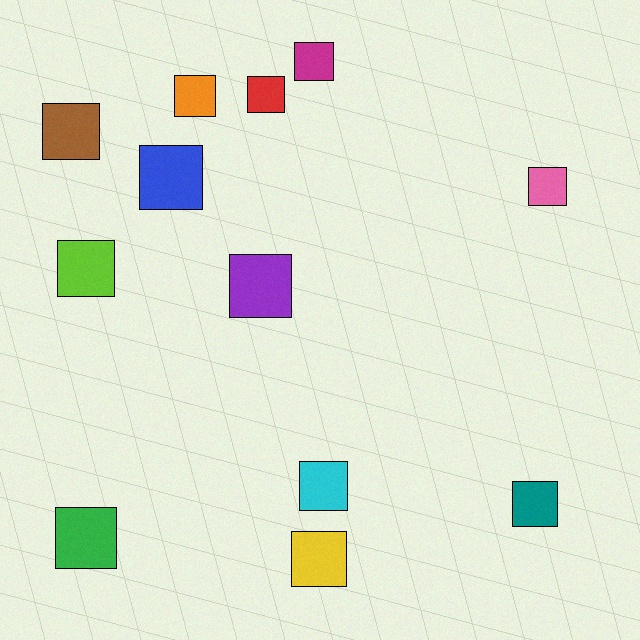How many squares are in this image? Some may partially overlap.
There are 12 squares.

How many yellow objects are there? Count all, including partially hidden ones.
There is 1 yellow object.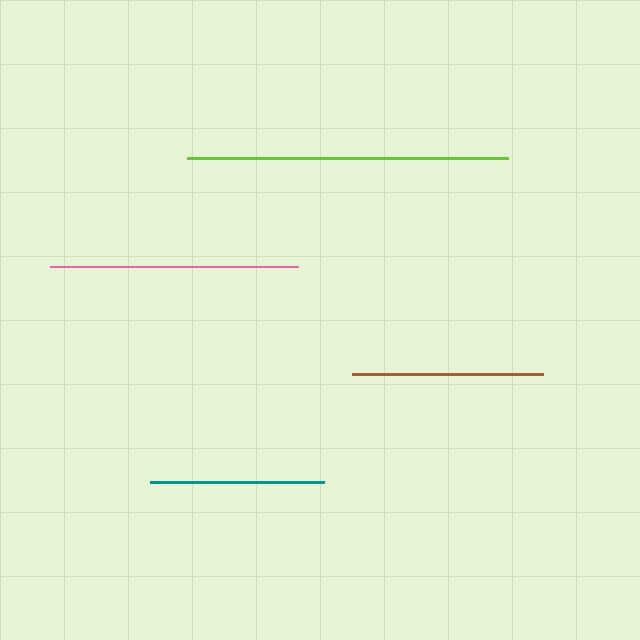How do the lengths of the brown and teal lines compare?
The brown and teal lines are approximately the same length.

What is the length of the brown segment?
The brown segment is approximately 191 pixels long.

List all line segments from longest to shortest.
From longest to shortest: lime, pink, brown, teal.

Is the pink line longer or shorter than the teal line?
The pink line is longer than the teal line.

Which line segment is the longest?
The lime line is the longest at approximately 321 pixels.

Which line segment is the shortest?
The teal line is the shortest at approximately 174 pixels.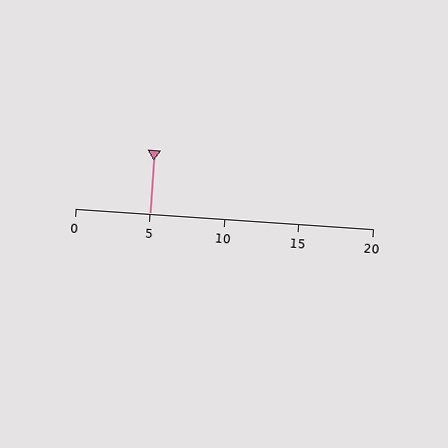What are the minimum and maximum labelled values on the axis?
The axis runs from 0 to 20.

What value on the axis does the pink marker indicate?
The marker indicates approximately 5.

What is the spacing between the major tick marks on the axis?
The major ticks are spaced 5 apart.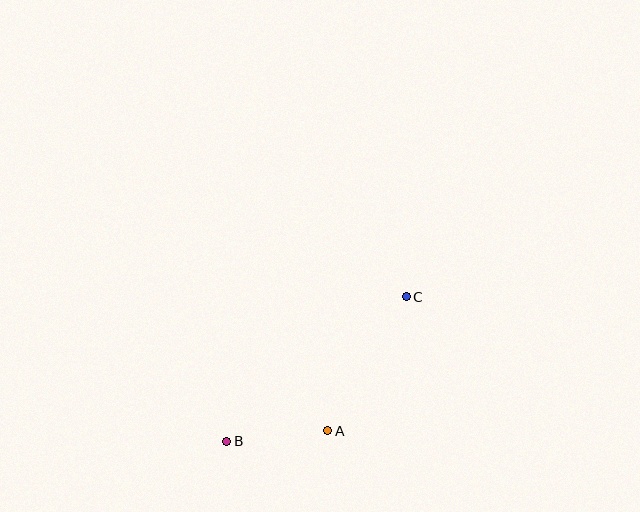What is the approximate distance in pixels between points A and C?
The distance between A and C is approximately 155 pixels.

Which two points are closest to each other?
Points A and B are closest to each other.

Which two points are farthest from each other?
Points B and C are farthest from each other.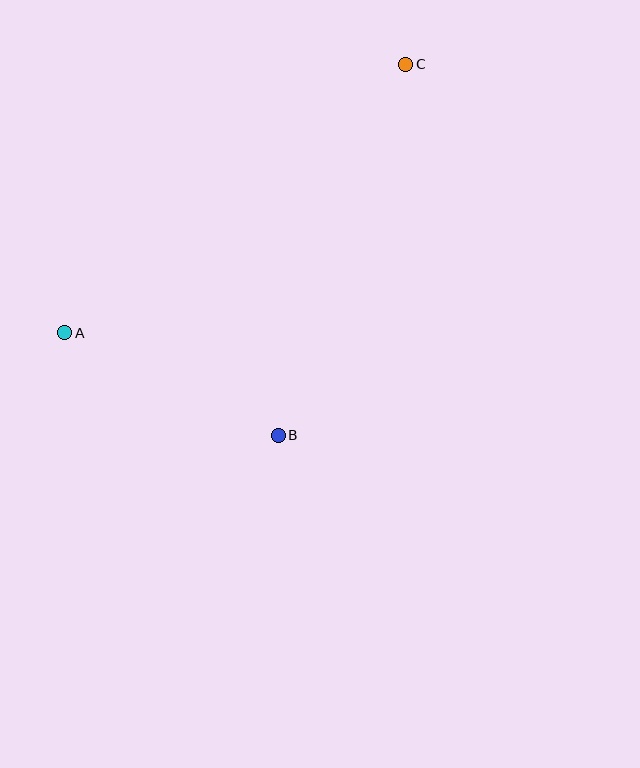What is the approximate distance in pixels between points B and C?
The distance between B and C is approximately 392 pixels.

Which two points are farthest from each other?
Points A and C are farthest from each other.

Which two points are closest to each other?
Points A and B are closest to each other.